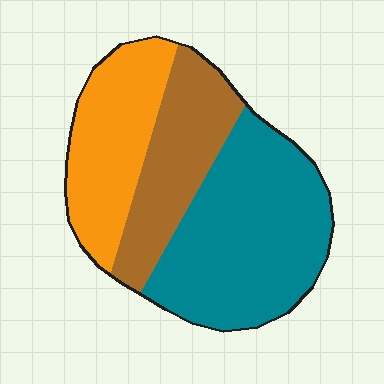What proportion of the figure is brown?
Brown covers about 25% of the figure.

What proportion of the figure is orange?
Orange takes up about one quarter (1/4) of the figure.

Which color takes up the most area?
Teal, at roughly 45%.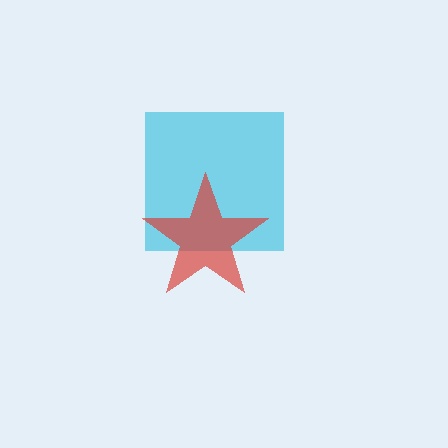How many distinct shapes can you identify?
There are 2 distinct shapes: a cyan square, a red star.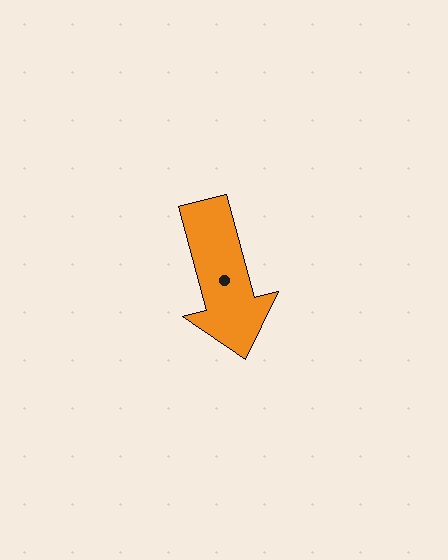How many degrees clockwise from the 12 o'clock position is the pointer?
Approximately 165 degrees.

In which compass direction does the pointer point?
South.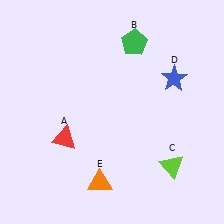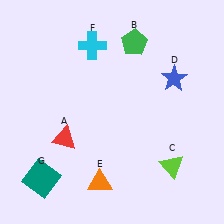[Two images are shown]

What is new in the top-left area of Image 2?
A cyan cross (F) was added in the top-left area of Image 2.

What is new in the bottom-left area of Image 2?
A teal square (G) was added in the bottom-left area of Image 2.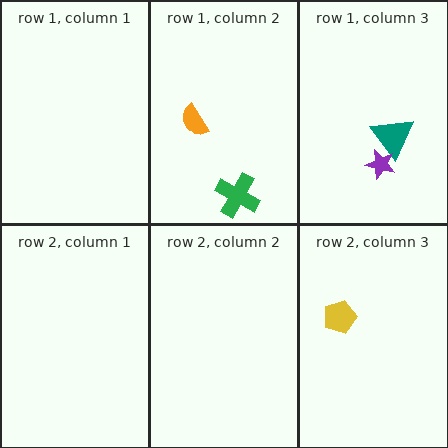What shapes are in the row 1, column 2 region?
The green cross, the orange semicircle.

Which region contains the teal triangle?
The row 1, column 3 region.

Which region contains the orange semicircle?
The row 1, column 2 region.